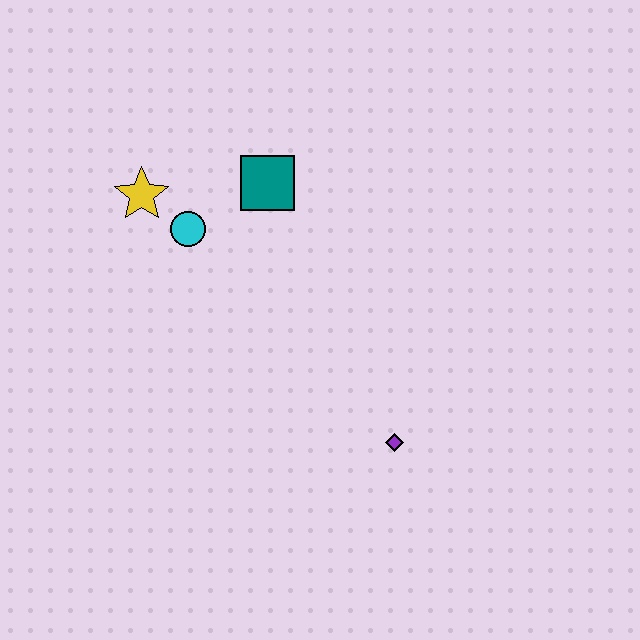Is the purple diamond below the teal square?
Yes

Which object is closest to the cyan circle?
The yellow star is closest to the cyan circle.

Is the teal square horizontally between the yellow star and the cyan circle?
No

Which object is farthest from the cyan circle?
The purple diamond is farthest from the cyan circle.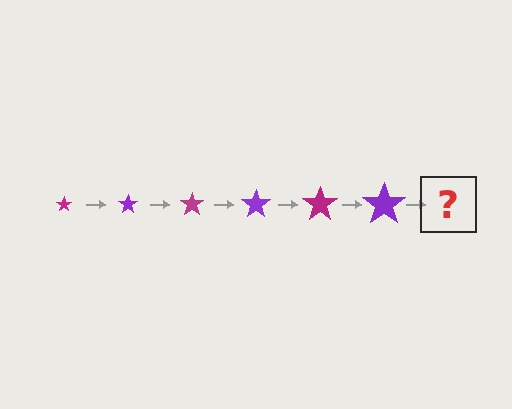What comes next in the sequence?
The next element should be a magenta star, larger than the previous one.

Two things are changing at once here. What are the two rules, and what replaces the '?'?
The two rules are that the star grows larger each step and the color cycles through magenta and purple. The '?' should be a magenta star, larger than the previous one.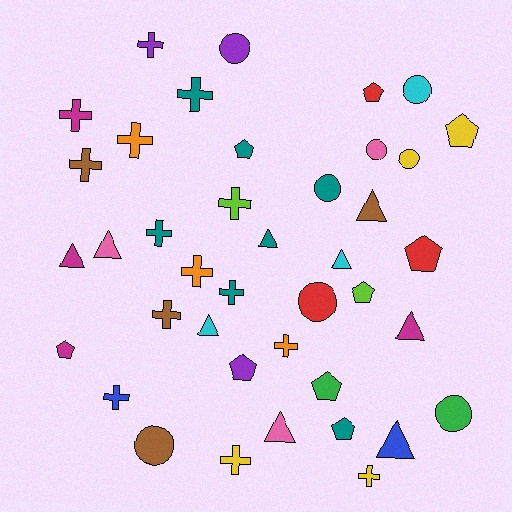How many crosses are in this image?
There are 14 crosses.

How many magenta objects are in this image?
There are 4 magenta objects.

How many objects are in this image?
There are 40 objects.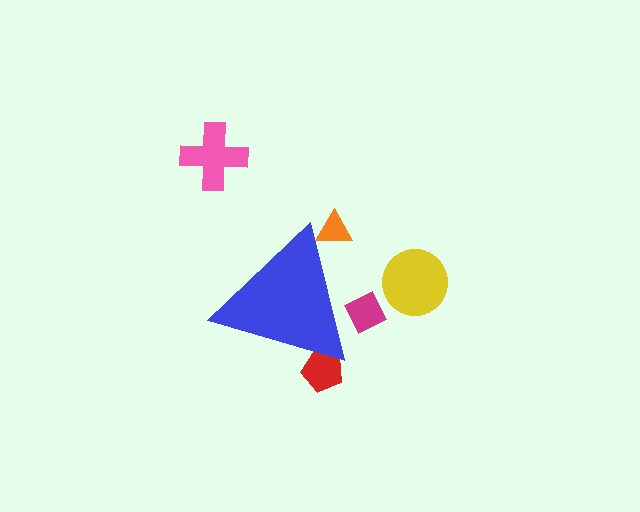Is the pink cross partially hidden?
No, the pink cross is fully visible.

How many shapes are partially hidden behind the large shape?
3 shapes are partially hidden.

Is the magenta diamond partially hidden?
Yes, the magenta diamond is partially hidden behind the blue triangle.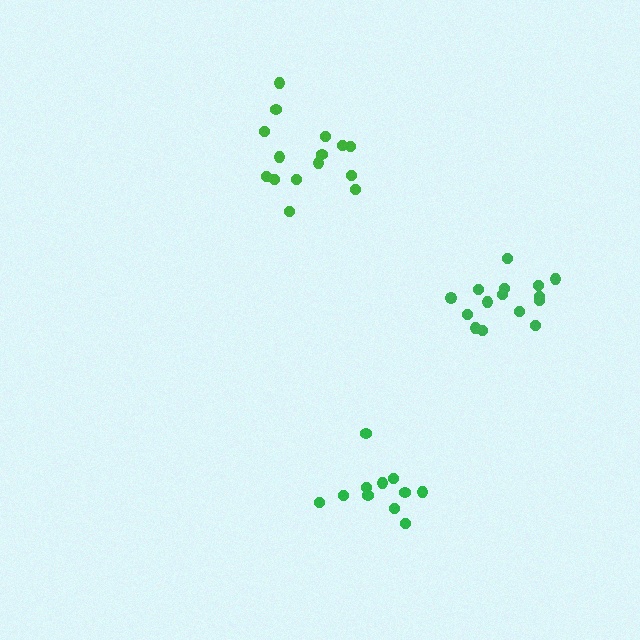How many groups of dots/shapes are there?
There are 3 groups.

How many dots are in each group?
Group 1: 15 dots, Group 2: 11 dots, Group 3: 15 dots (41 total).